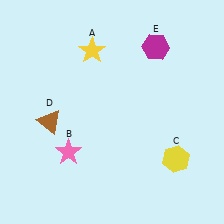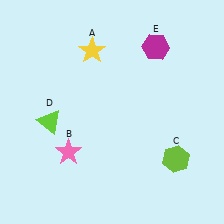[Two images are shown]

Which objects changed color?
C changed from yellow to lime. D changed from brown to lime.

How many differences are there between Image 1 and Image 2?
There are 2 differences between the two images.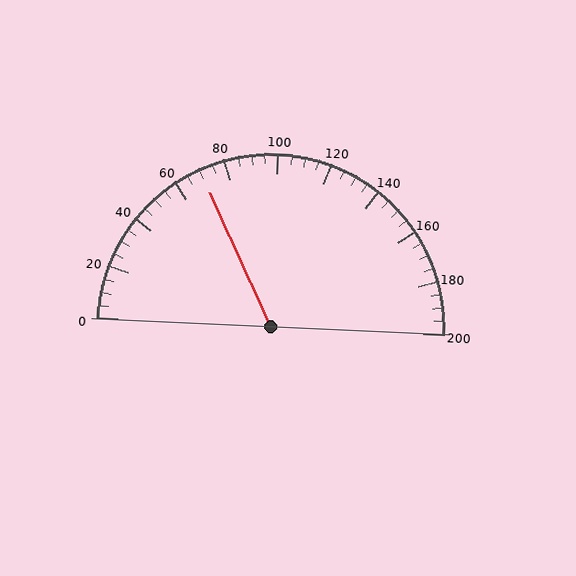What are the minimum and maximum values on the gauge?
The gauge ranges from 0 to 200.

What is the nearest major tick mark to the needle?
The nearest major tick mark is 80.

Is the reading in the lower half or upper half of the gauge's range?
The reading is in the lower half of the range (0 to 200).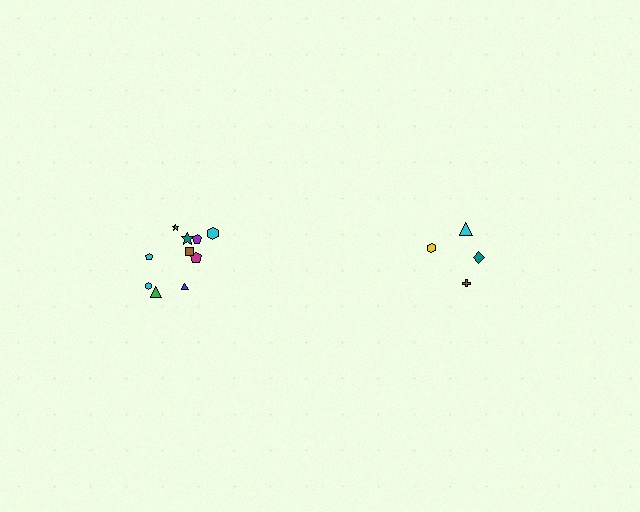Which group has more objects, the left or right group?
The left group.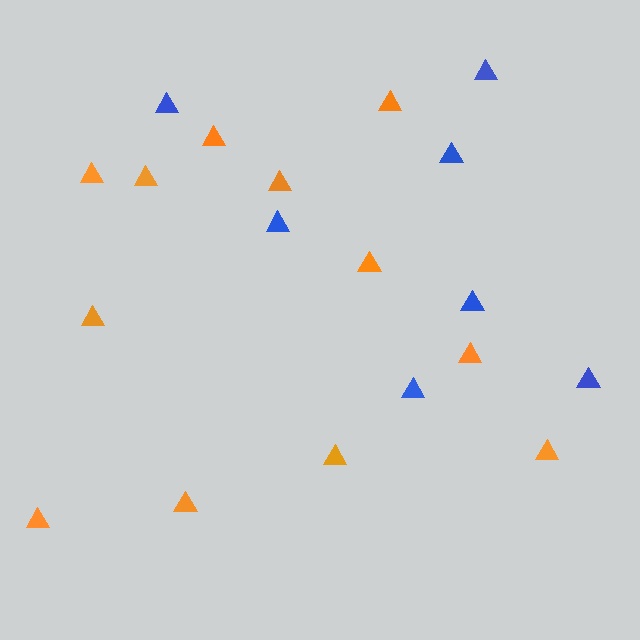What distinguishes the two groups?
There are 2 groups: one group of blue triangles (7) and one group of orange triangles (12).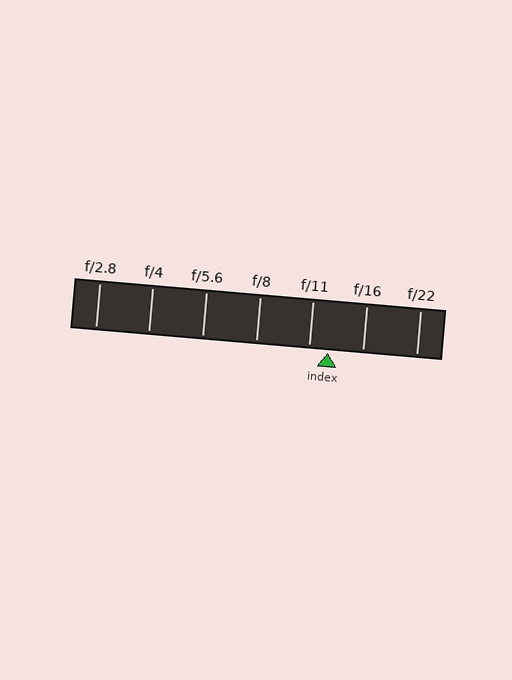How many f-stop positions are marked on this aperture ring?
There are 7 f-stop positions marked.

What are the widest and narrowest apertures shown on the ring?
The widest aperture shown is f/2.8 and the narrowest is f/22.